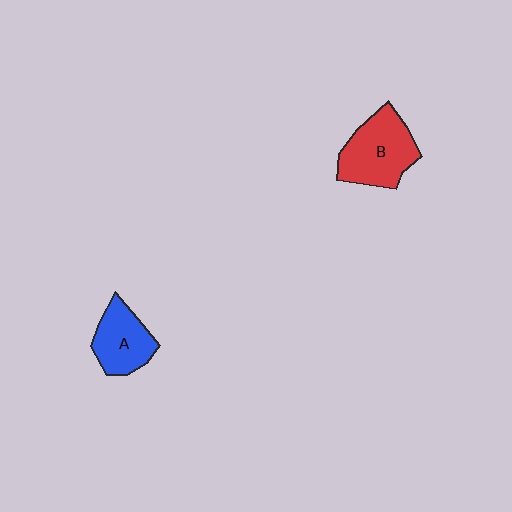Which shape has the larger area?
Shape B (red).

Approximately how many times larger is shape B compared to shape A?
Approximately 1.3 times.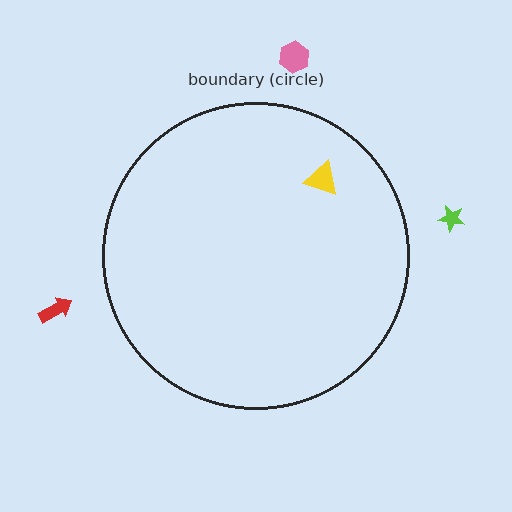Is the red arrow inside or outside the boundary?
Outside.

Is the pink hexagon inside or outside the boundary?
Outside.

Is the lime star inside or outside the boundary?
Outside.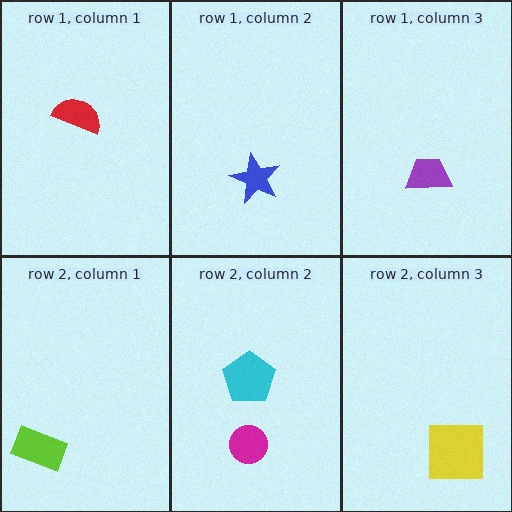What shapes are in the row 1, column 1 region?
The red semicircle.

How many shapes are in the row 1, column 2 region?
1.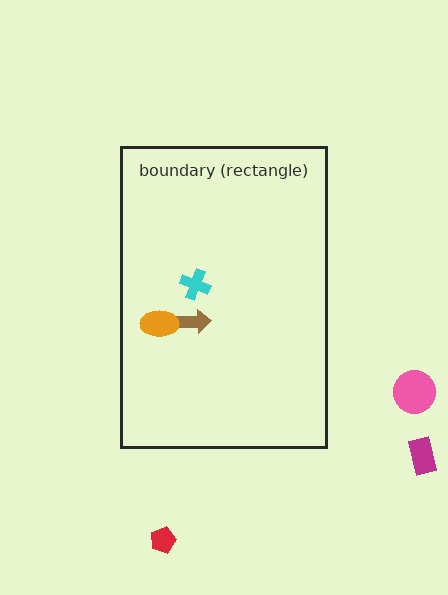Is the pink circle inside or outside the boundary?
Outside.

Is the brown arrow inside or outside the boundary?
Inside.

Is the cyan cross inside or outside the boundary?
Inside.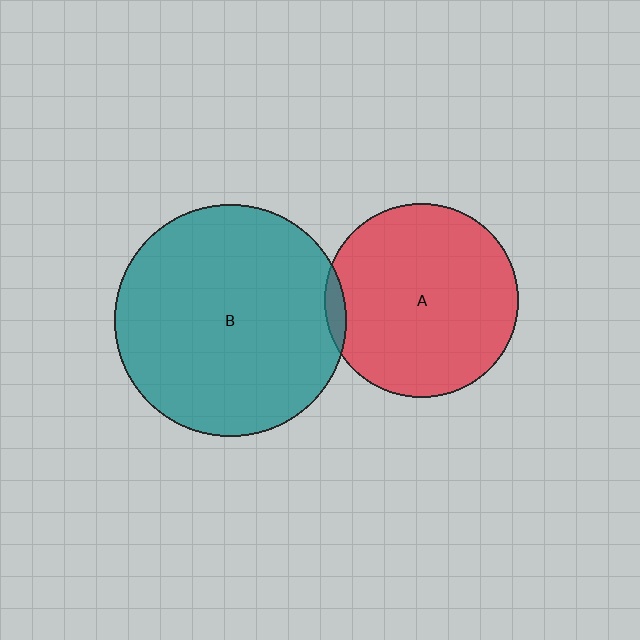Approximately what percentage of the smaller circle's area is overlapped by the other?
Approximately 5%.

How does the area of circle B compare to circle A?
Approximately 1.4 times.